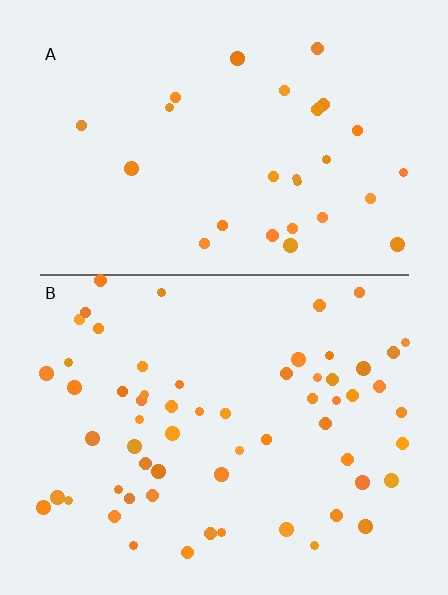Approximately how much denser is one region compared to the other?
Approximately 2.2× — region B over region A.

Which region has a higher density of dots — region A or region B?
B (the bottom).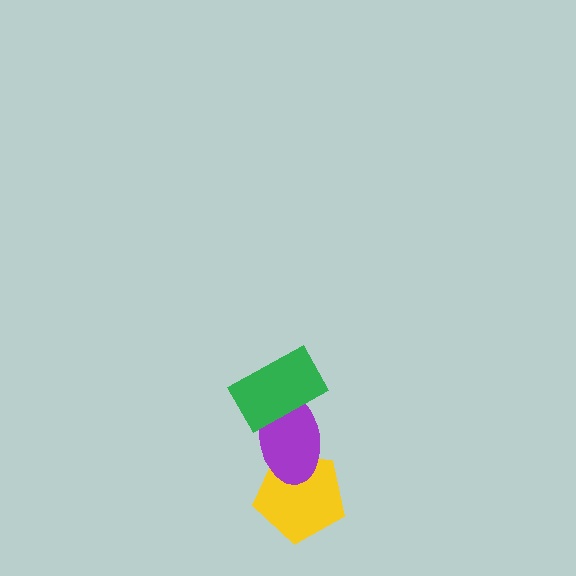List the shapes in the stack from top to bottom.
From top to bottom: the green rectangle, the purple ellipse, the yellow pentagon.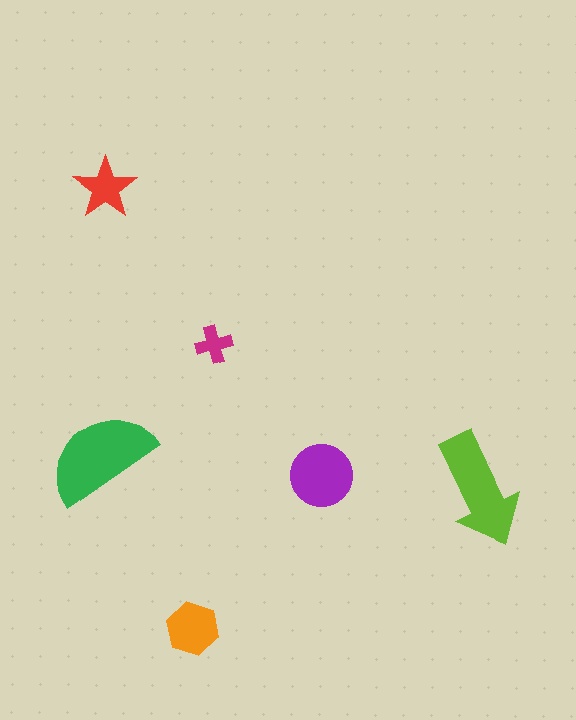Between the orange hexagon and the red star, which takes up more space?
The orange hexagon.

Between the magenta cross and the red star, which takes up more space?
The red star.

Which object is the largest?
The green semicircle.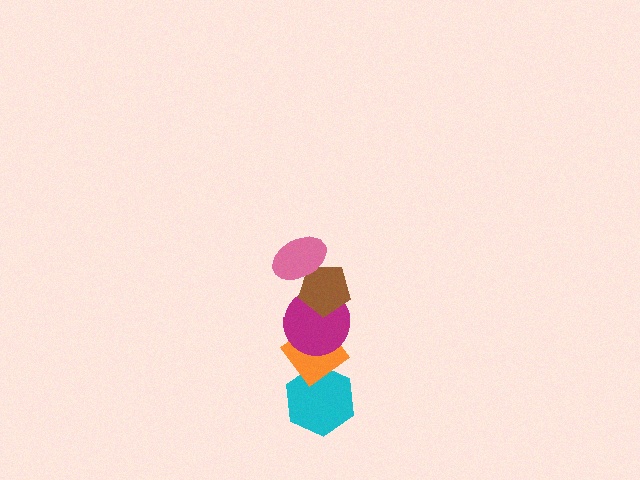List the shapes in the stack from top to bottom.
From top to bottom: the pink ellipse, the brown pentagon, the magenta circle, the orange diamond, the cyan hexagon.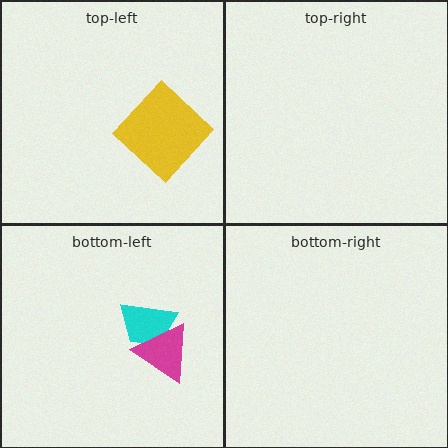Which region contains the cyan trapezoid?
The bottom-left region.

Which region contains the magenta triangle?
The bottom-left region.